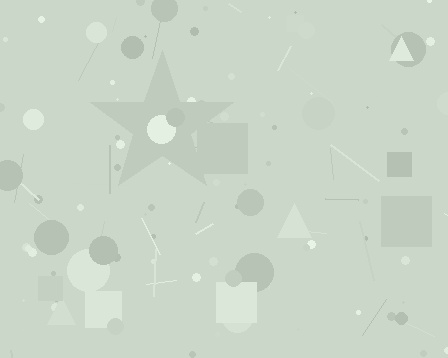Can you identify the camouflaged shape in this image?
The camouflaged shape is a star.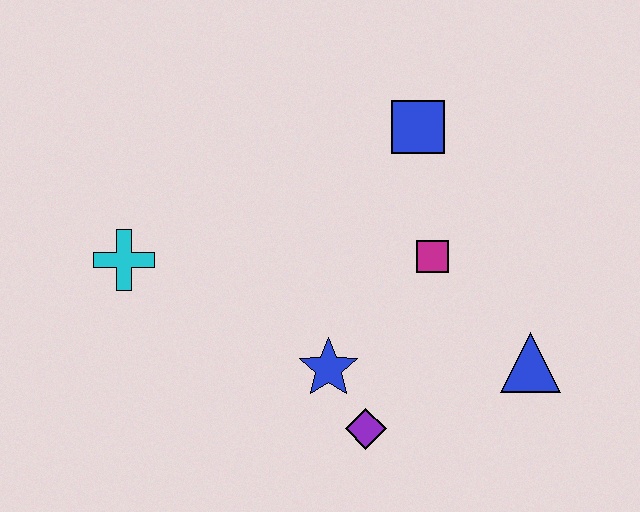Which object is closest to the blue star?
The purple diamond is closest to the blue star.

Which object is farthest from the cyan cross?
The blue triangle is farthest from the cyan cross.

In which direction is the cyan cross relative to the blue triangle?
The cyan cross is to the left of the blue triangle.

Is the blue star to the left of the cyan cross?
No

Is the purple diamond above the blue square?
No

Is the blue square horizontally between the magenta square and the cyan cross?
Yes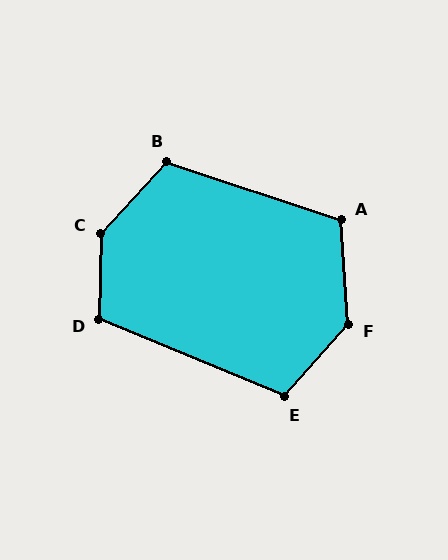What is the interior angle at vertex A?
Approximately 112 degrees (obtuse).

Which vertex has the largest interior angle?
C, at approximately 139 degrees.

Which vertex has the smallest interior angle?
E, at approximately 109 degrees.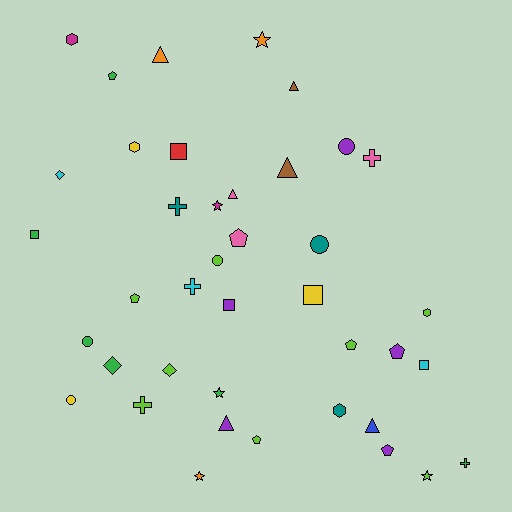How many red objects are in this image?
There is 1 red object.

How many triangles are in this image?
There are 6 triangles.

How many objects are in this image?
There are 40 objects.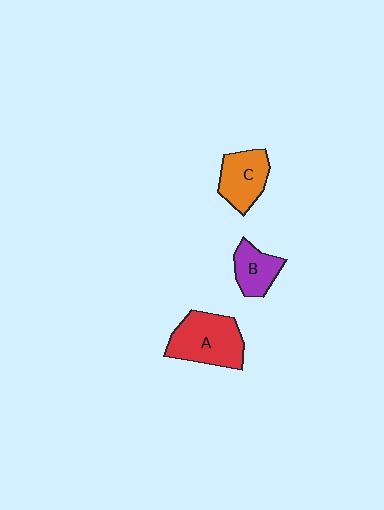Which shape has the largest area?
Shape A (red).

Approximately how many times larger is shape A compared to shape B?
Approximately 1.8 times.